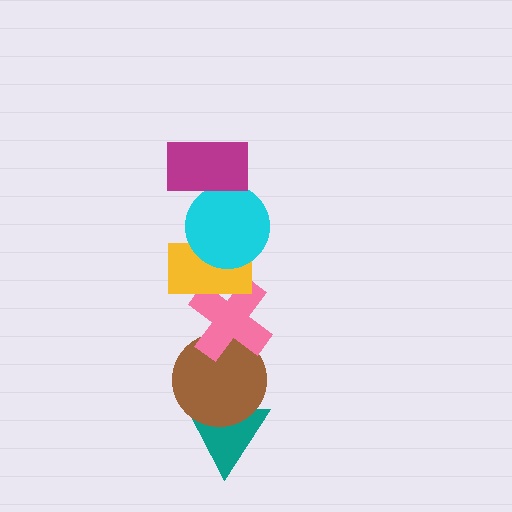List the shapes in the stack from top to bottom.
From top to bottom: the magenta rectangle, the cyan circle, the yellow rectangle, the pink cross, the brown circle, the teal triangle.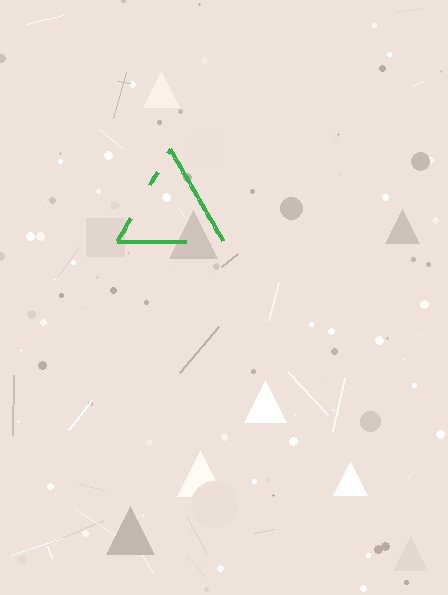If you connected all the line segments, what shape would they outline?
They would outline a triangle.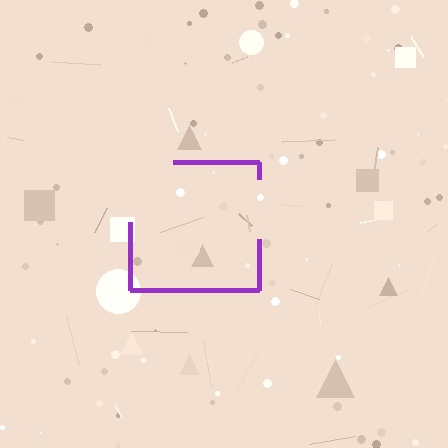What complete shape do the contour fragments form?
The contour fragments form a square.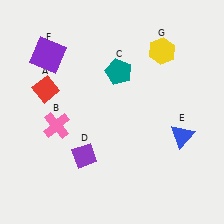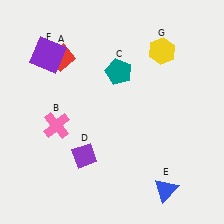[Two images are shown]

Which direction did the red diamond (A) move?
The red diamond (A) moved up.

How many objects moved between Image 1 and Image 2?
2 objects moved between the two images.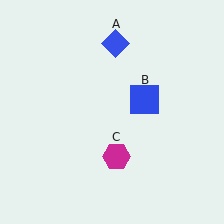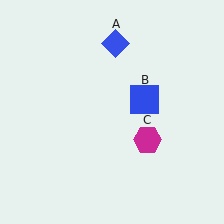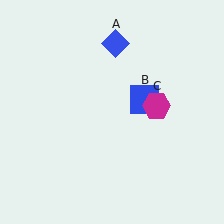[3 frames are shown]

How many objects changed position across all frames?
1 object changed position: magenta hexagon (object C).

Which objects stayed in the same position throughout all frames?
Blue diamond (object A) and blue square (object B) remained stationary.